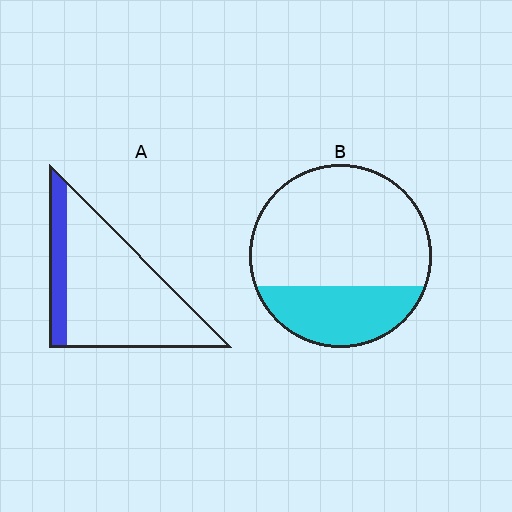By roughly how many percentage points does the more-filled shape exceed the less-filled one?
By roughly 10 percentage points (B over A).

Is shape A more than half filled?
No.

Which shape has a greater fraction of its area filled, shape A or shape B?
Shape B.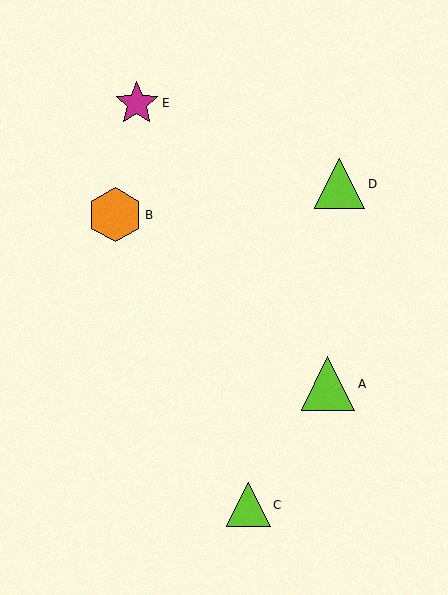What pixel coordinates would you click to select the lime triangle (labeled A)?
Click at (328, 384) to select the lime triangle A.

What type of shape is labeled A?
Shape A is a lime triangle.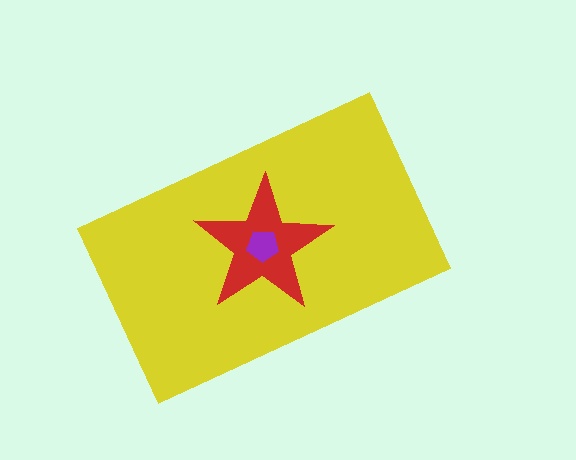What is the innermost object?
The purple pentagon.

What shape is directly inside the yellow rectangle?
The red star.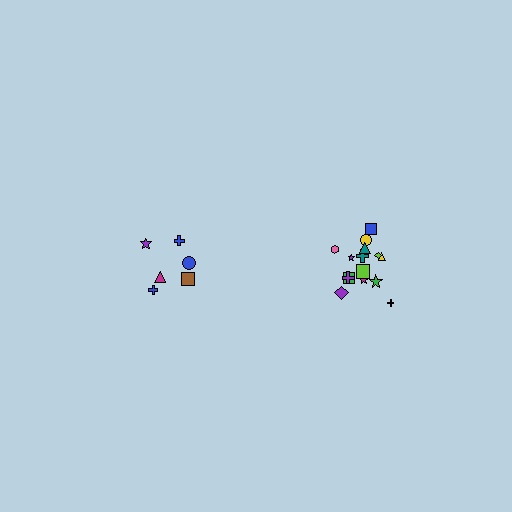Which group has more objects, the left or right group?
The right group.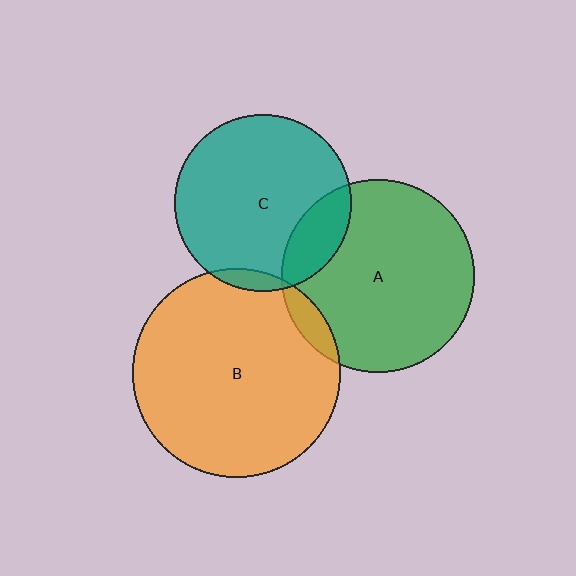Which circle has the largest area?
Circle B (orange).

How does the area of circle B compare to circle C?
Approximately 1.4 times.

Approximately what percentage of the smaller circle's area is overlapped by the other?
Approximately 5%.